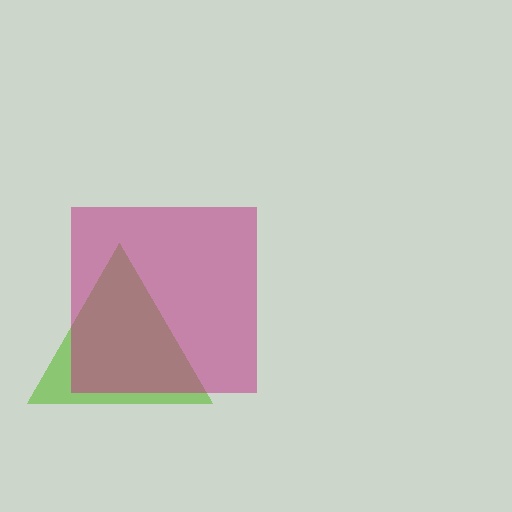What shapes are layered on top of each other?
The layered shapes are: a lime triangle, a magenta square.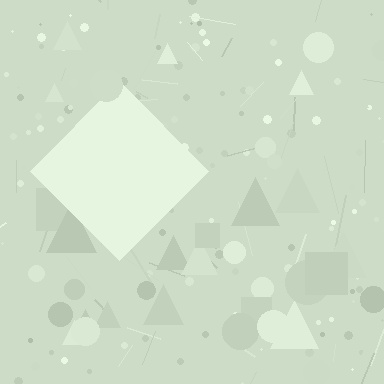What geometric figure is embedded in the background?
A diamond is embedded in the background.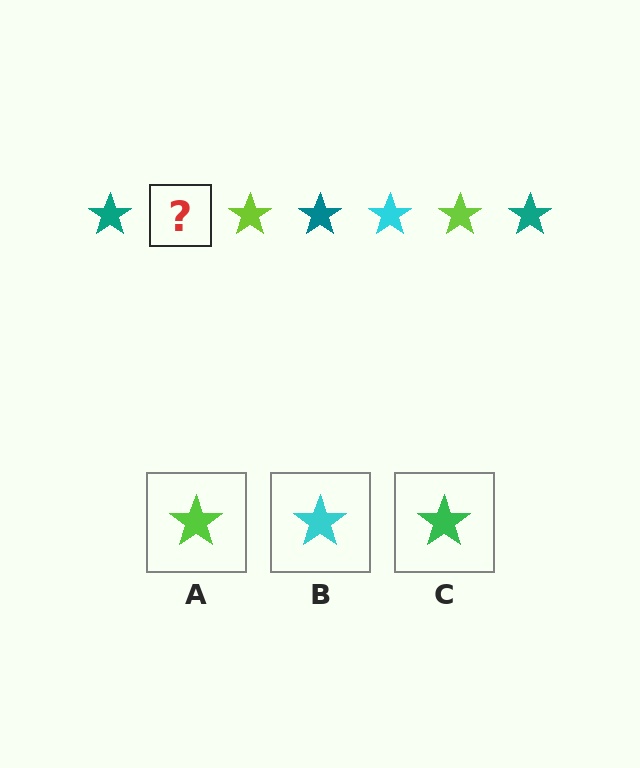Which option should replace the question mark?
Option B.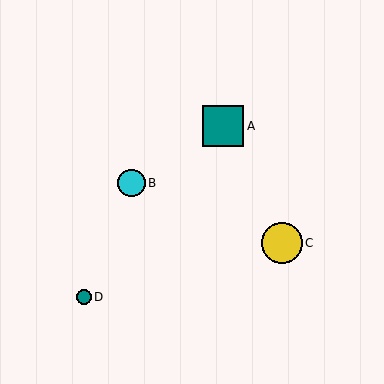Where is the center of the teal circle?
The center of the teal circle is at (84, 297).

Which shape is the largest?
The yellow circle (labeled C) is the largest.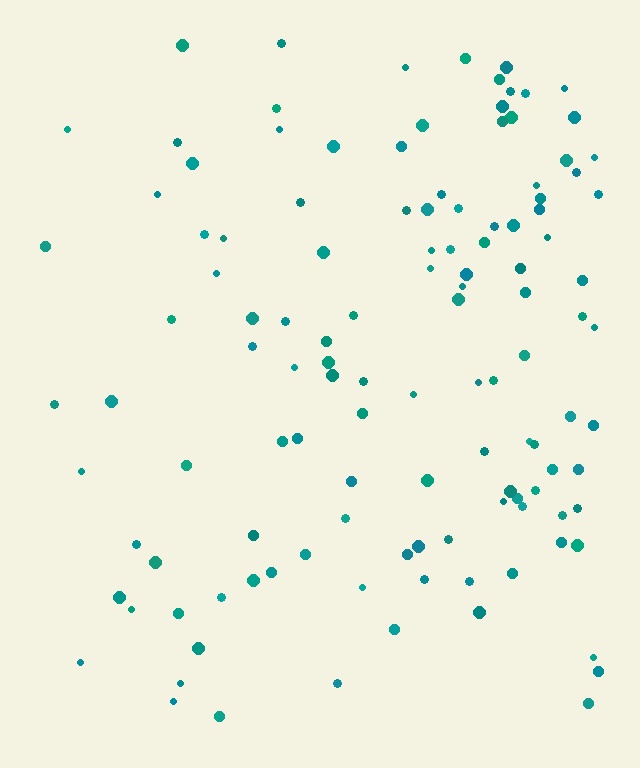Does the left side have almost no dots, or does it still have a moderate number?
Still a moderate number, just noticeably fewer than the right.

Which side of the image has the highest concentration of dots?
The right.